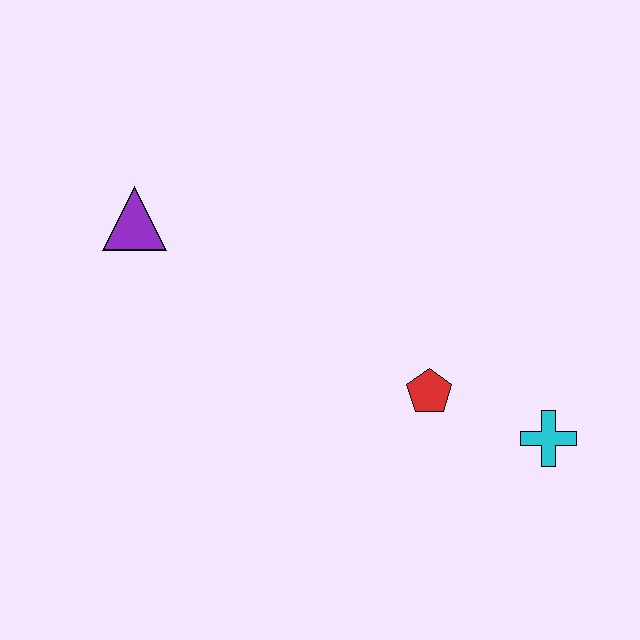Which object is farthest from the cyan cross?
The purple triangle is farthest from the cyan cross.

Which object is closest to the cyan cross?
The red pentagon is closest to the cyan cross.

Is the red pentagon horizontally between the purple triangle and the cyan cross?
Yes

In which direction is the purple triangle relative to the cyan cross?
The purple triangle is to the left of the cyan cross.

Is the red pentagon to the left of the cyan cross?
Yes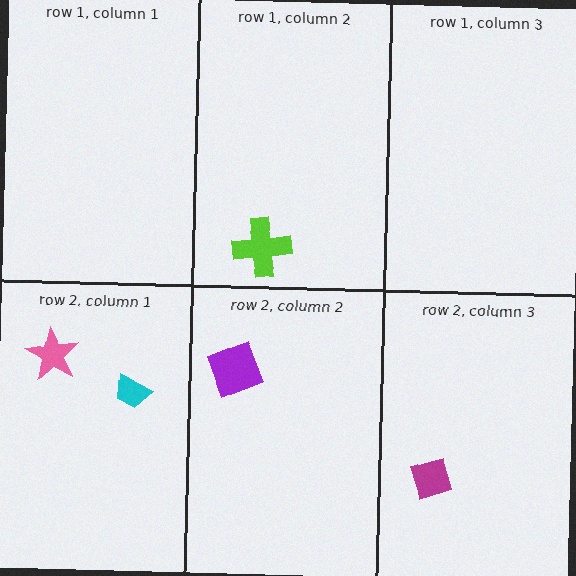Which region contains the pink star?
The row 2, column 1 region.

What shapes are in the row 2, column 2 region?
The purple square.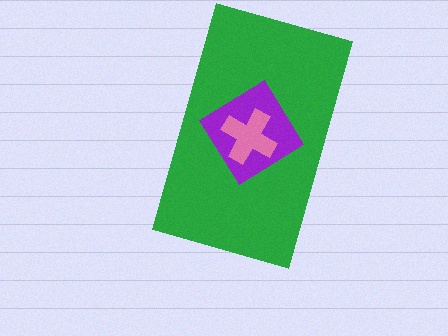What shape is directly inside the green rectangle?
The purple diamond.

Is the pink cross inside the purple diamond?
Yes.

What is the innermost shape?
The pink cross.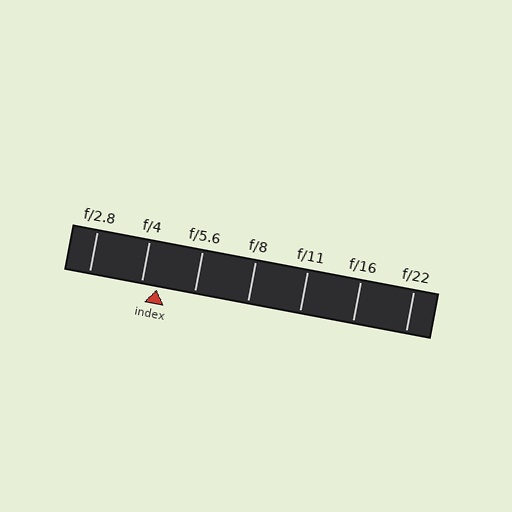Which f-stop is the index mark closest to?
The index mark is closest to f/4.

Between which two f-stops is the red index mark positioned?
The index mark is between f/4 and f/5.6.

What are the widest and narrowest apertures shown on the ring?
The widest aperture shown is f/2.8 and the narrowest is f/22.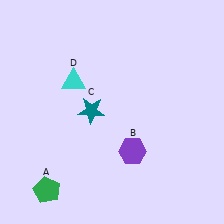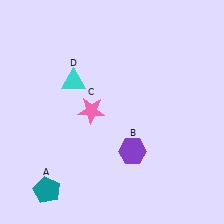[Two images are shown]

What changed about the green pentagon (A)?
In Image 1, A is green. In Image 2, it changed to teal.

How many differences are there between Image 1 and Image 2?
There are 2 differences between the two images.